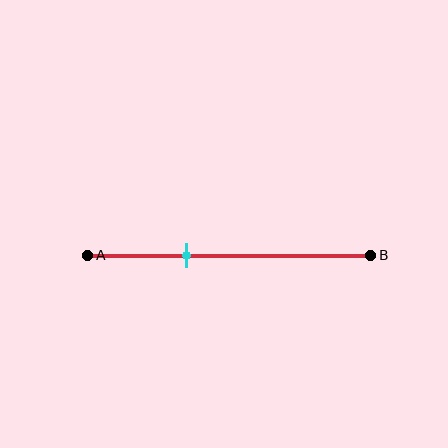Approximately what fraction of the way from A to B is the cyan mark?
The cyan mark is approximately 35% of the way from A to B.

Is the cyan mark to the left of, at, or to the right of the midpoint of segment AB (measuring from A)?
The cyan mark is to the left of the midpoint of segment AB.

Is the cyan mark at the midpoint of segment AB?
No, the mark is at about 35% from A, not at the 50% midpoint.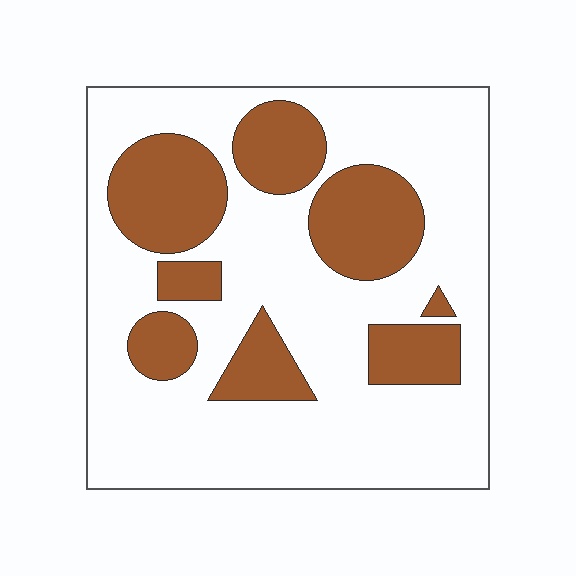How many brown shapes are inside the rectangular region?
8.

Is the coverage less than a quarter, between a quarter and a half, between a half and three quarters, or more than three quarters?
Between a quarter and a half.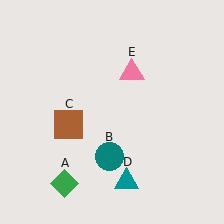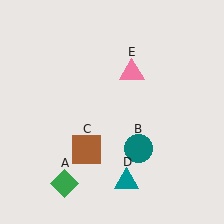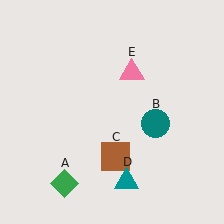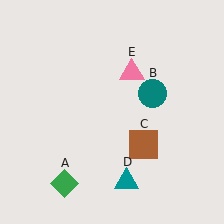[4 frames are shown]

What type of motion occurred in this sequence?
The teal circle (object B), brown square (object C) rotated counterclockwise around the center of the scene.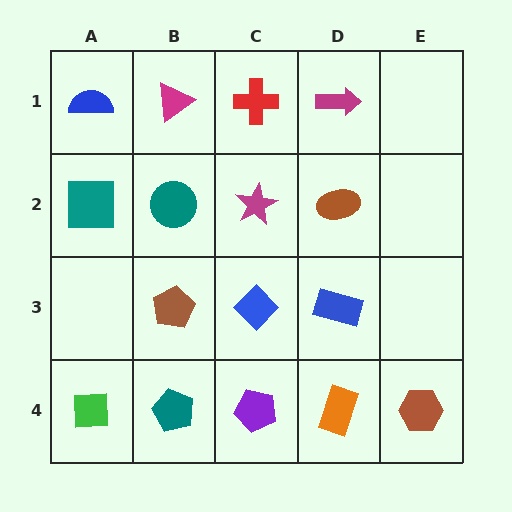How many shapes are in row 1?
4 shapes.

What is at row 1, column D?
A magenta arrow.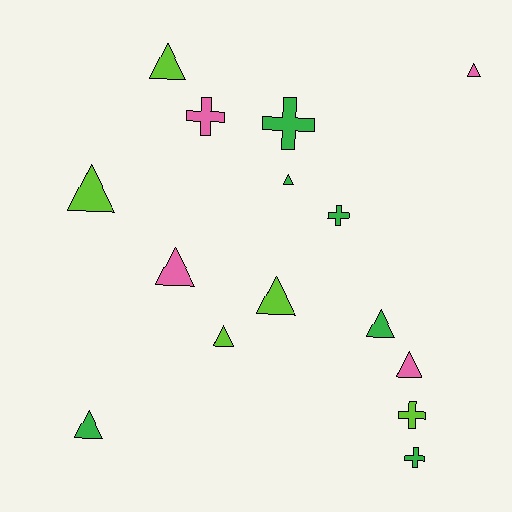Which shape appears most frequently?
Triangle, with 10 objects.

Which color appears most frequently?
Green, with 6 objects.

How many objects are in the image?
There are 15 objects.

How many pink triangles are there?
There are 3 pink triangles.